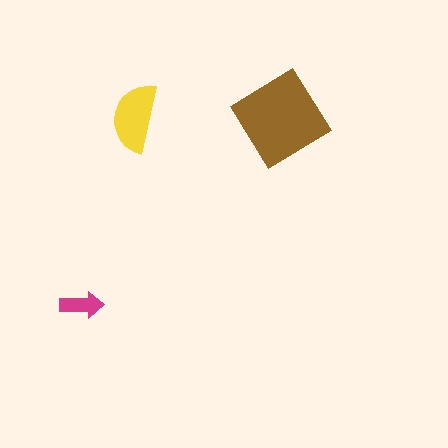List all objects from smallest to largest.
The magenta arrow, the yellow semicircle, the brown diamond.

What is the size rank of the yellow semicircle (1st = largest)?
2nd.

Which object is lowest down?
The magenta arrow is bottommost.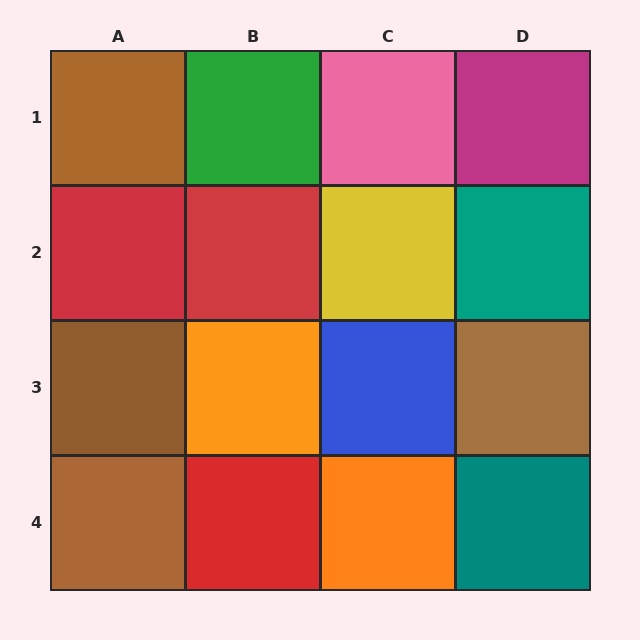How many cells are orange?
2 cells are orange.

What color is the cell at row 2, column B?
Red.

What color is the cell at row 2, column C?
Yellow.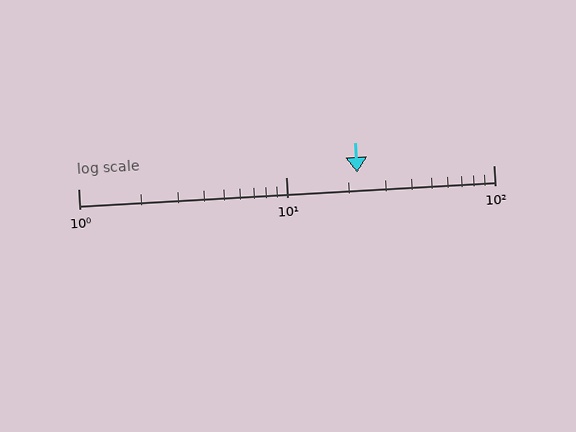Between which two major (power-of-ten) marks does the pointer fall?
The pointer is between 10 and 100.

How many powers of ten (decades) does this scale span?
The scale spans 2 decades, from 1 to 100.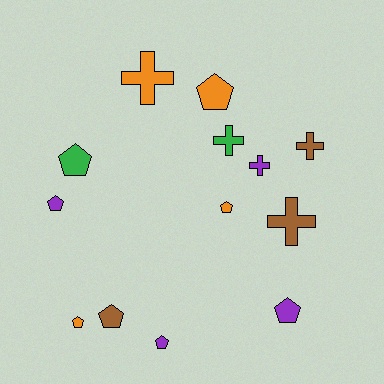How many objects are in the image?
There are 13 objects.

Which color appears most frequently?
Purple, with 4 objects.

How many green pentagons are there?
There is 1 green pentagon.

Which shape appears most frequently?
Pentagon, with 8 objects.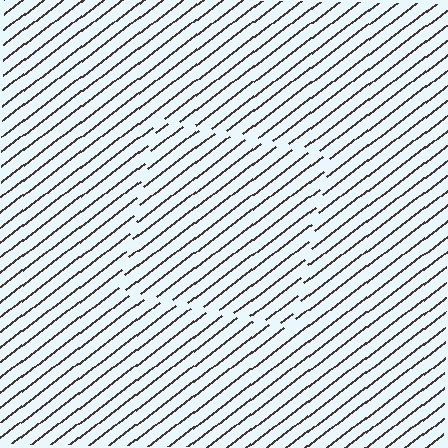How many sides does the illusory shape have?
4 sides — the line-ends trace a square.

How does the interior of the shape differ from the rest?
The interior of the shape contains the same grating, shifted by half a period — the contour is defined by the phase discontinuity where line-ends from the inner and outer gratings abut.